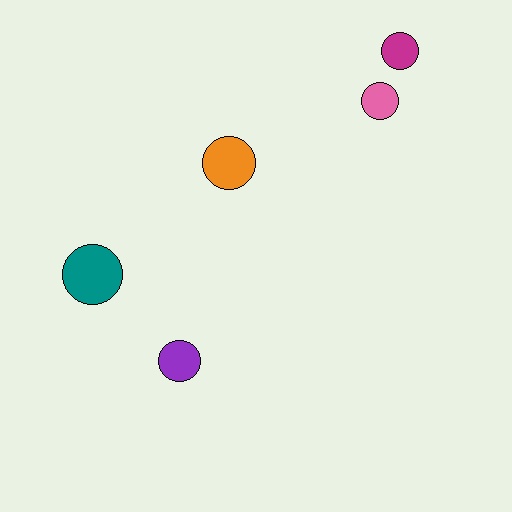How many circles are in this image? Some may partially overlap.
There are 5 circles.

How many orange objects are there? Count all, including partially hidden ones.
There is 1 orange object.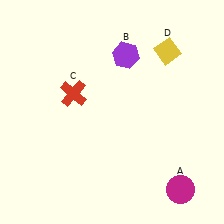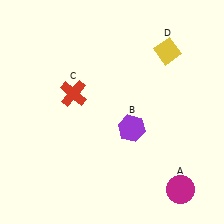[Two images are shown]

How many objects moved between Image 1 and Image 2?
1 object moved between the two images.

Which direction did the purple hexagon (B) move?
The purple hexagon (B) moved down.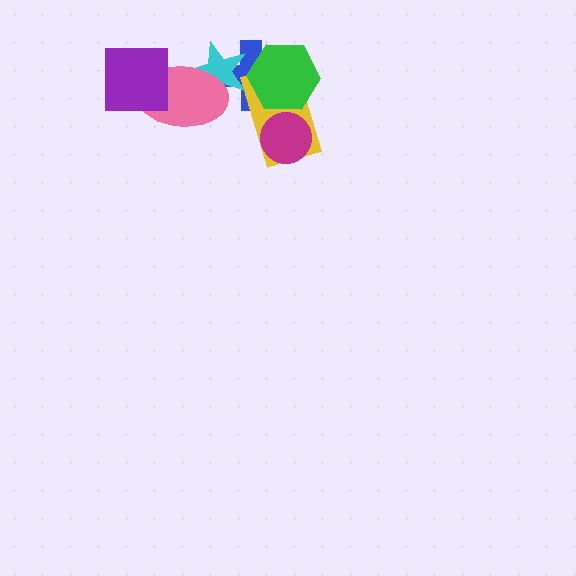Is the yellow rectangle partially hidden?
Yes, it is partially covered by another shape.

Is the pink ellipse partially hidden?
Yes, it is partially covered by another shape.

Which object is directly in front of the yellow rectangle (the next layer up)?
The magenta circle is directly in front of the yellow rectangle.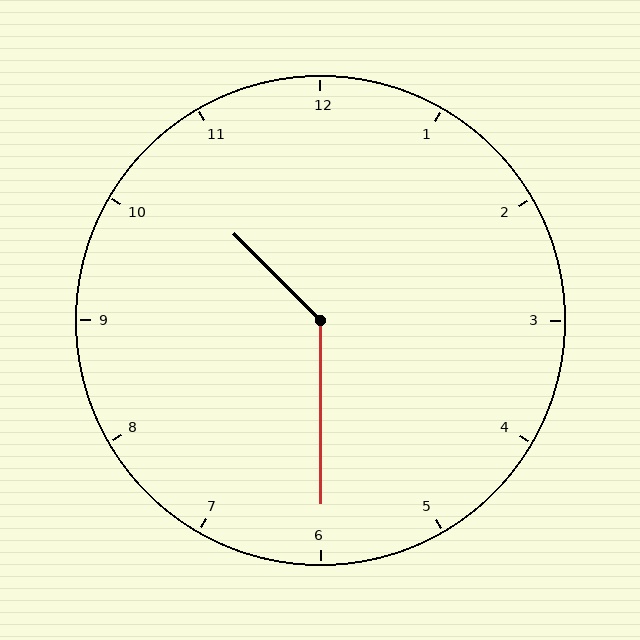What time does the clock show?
10:30.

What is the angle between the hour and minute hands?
Approximately 135 degrees.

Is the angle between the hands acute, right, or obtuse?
It is obtuse.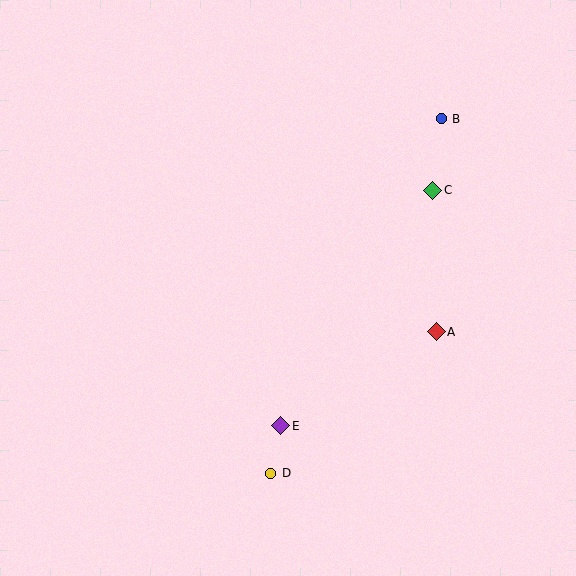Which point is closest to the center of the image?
Point E at (281, 426) is closest to the center.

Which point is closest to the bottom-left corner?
Point D is closest to the bottom-left corner.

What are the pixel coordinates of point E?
Point E is at (281, 426).